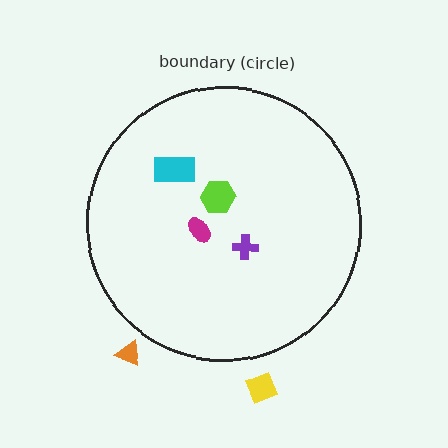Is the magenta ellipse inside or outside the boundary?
Inside.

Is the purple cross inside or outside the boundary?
Inside.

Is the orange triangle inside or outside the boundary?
Outside.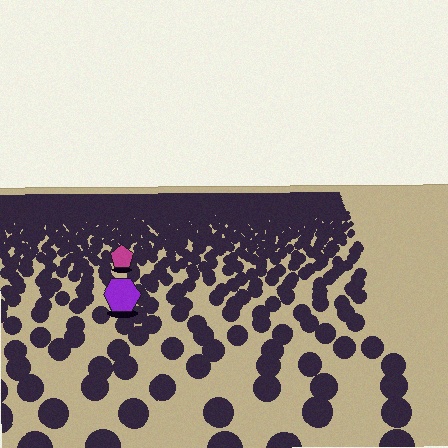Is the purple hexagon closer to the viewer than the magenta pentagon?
Yes. The purple hexagon is closer — you can tell from the texture gradient: the ground texture is coarser near it.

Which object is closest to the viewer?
The purple hexagon is closest. The texture marks near it are larger and more spread out.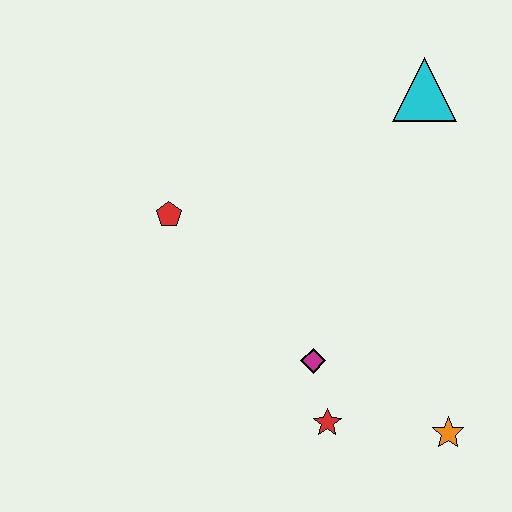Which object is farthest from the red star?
The cyan triangle is farthest from the red star.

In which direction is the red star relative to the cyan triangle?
The red star is below the cyan triangle.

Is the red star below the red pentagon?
Yes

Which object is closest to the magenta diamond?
The red star is closest to the magenta diamond.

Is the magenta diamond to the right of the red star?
No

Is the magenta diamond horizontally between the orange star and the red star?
No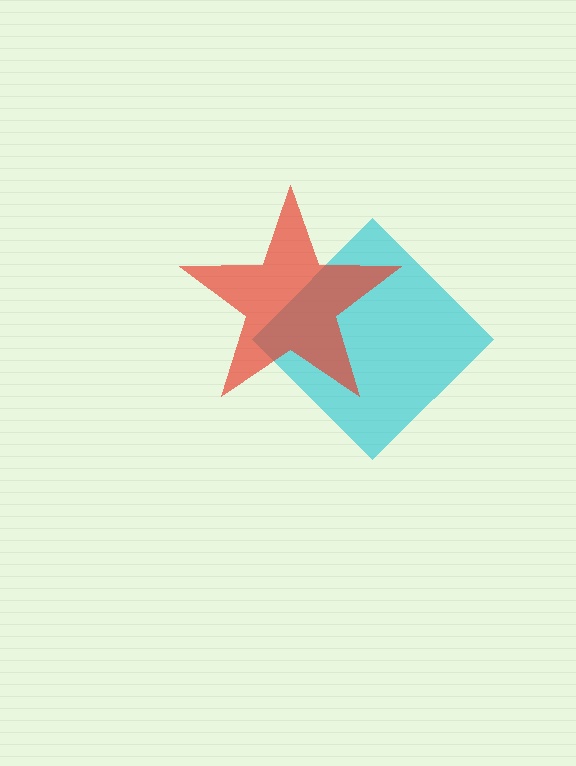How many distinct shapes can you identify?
There are 2 distinct shapes: a cyan diamond, a red star.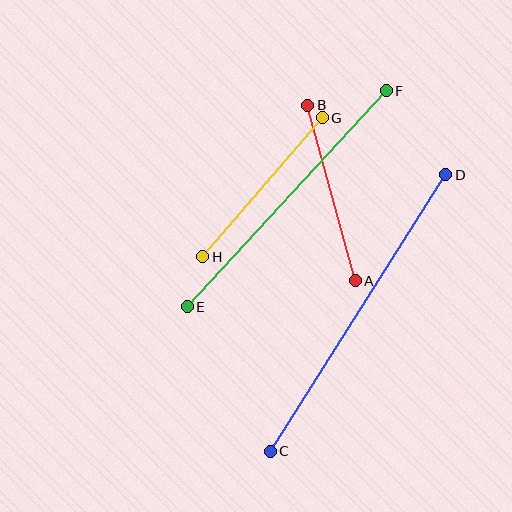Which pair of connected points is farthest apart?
Points C and D are farthest apart.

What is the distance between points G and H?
The distance is approximately 183 pixels.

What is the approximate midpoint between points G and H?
The midpoint is at approximately (262, 187) pixels.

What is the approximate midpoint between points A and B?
The midpoint is at approximately (332, 193) pixels.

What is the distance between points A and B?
The distance is approximately 182 pixels.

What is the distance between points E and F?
The distance is approximately 294 pixels.